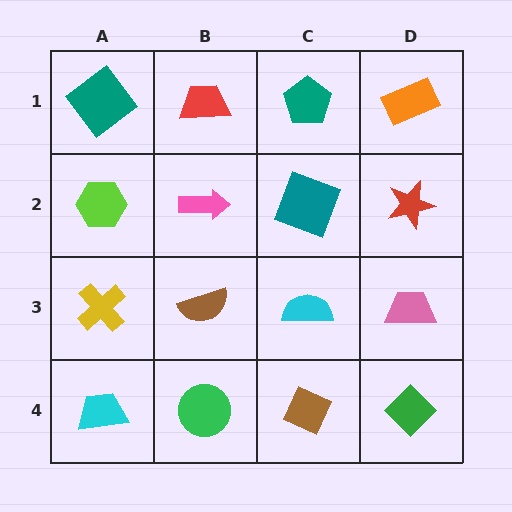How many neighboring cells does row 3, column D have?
3.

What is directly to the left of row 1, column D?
A teal pentagon.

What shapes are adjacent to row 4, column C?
A cyan semicircle (row 3, column C), a green circle (row 4, column B), a green diamond (row 4, column D).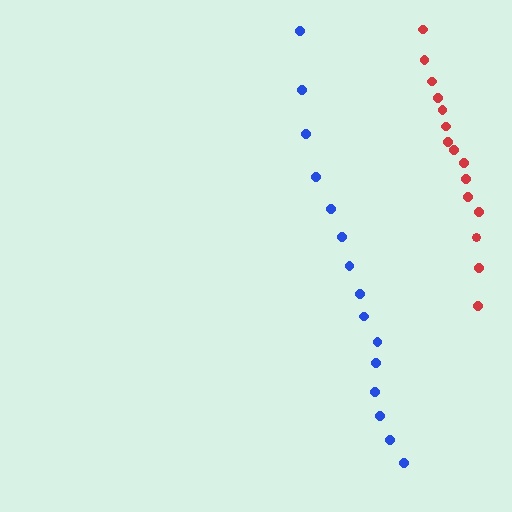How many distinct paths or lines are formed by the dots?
There are 2 distinct paths.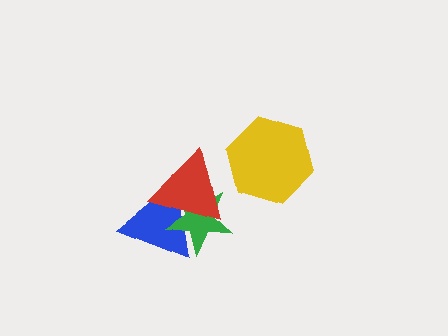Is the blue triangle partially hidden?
Yes, it is partially covered by another shape.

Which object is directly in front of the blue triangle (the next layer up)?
The green star is directly in front of the blue triangle.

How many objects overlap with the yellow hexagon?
0 objects overlap with the yellow hexagon.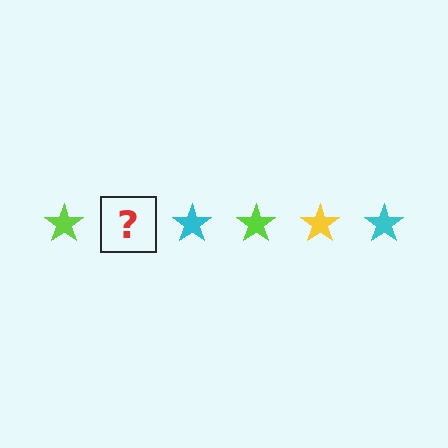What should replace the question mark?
The question mark should be replaced with a yellow star.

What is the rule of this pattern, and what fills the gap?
The rule is that the pattern cycles through lime, yellow, cyan stars. The gap should be filled with a yellow star.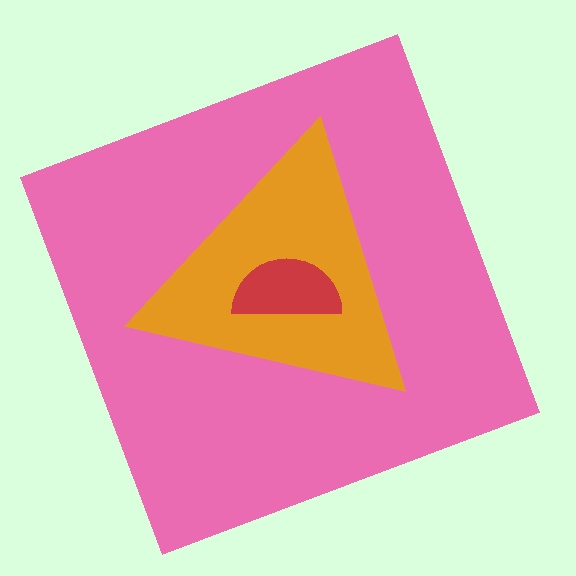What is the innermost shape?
The red semicircle.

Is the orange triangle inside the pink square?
Yes.